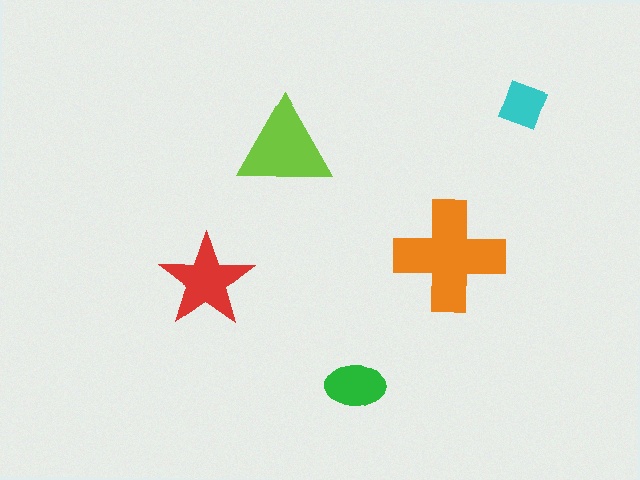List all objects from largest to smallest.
The orange cross, the lime triangle, the red star, the green ellipse, the cyan square.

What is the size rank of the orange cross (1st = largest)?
1st.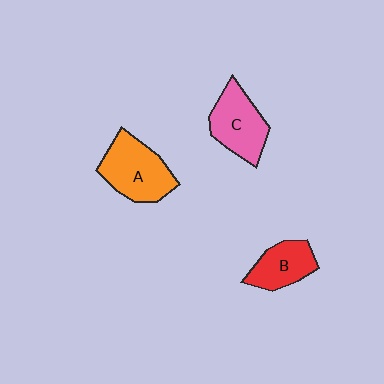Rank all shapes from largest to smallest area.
From largest to smallest: A (orange), C (pink), B (red).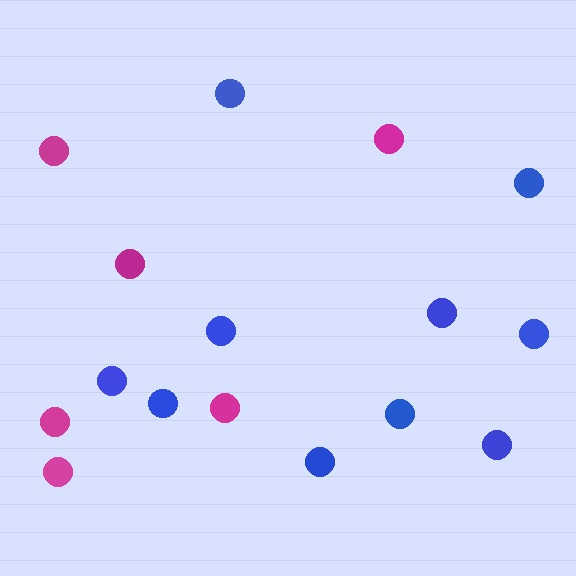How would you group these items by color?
There are 2 groups: one group of blue circles (10) and one group of magenta circles (6).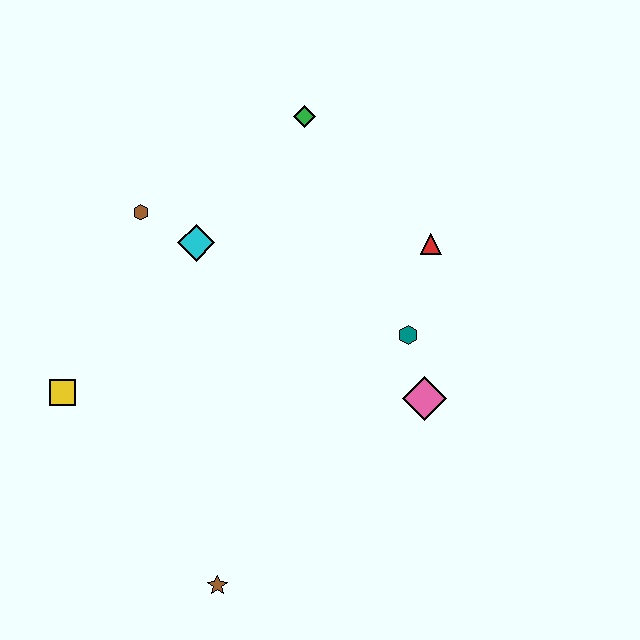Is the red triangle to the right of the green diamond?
Yes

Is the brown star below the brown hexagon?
Yes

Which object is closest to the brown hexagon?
The cyan diamond is closest to the brown hexagon.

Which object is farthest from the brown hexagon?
The brown star is farthest from the brown hexagon.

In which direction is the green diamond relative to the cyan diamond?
The green diamond is above the cyan diamond.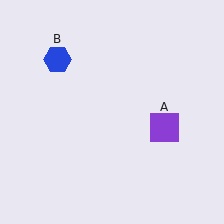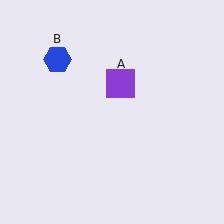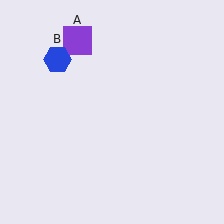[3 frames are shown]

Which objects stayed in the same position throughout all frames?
Blue hexagon (object B) remained stationary.